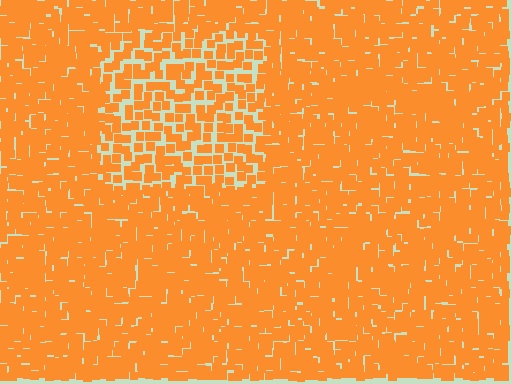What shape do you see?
I see a rectangle.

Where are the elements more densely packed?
The elements are more densely packed outside the rectangle boundary.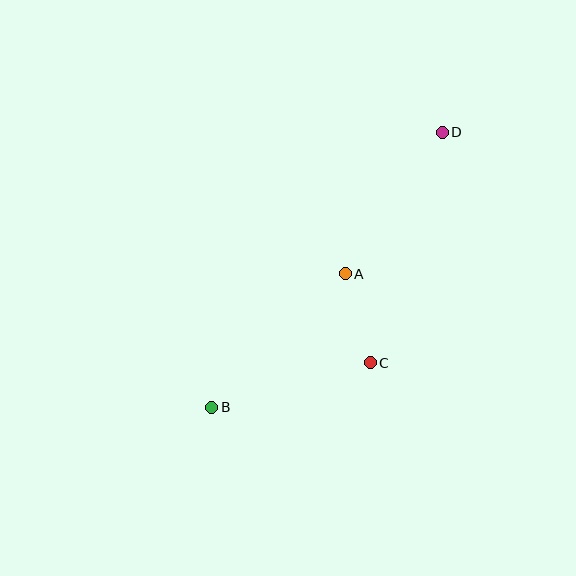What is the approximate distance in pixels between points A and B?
The distance between A and B is approximately 189 pixels.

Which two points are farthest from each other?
Points B and D are farthest from each other.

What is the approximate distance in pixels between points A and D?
The distance between A and D is approximately 172 pixels.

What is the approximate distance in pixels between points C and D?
The distance between C and D is approximately 241 pixels.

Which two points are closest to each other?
Points A and C are closest to each other.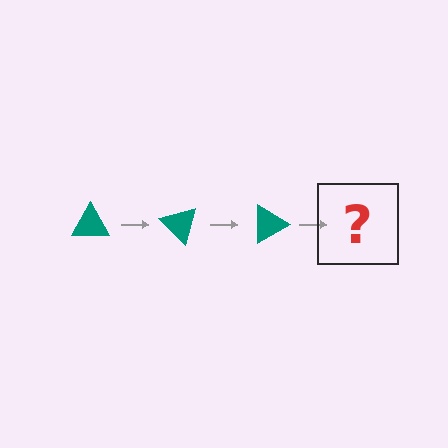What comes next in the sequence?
The next element should be a teal triangle rotated 135 degrees.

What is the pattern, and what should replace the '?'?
The pattern is that the triangle rotates 45 degrees each step. The '?' should be a teal triangle rotated 135 degrees.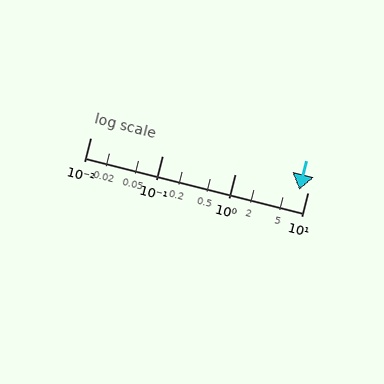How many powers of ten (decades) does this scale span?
The scale spans 3 decades, from 0.01 to 10.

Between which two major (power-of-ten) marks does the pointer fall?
The pointer is between 1 and 10.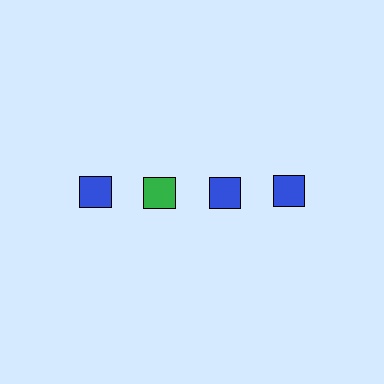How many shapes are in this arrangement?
There are 4 shapes arranged in a grid pattern.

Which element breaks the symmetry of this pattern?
The green square in the top row, second from left column breaks the symmetry. All other shapes are blue squares.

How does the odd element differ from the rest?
It has a different color: green instead of blue.